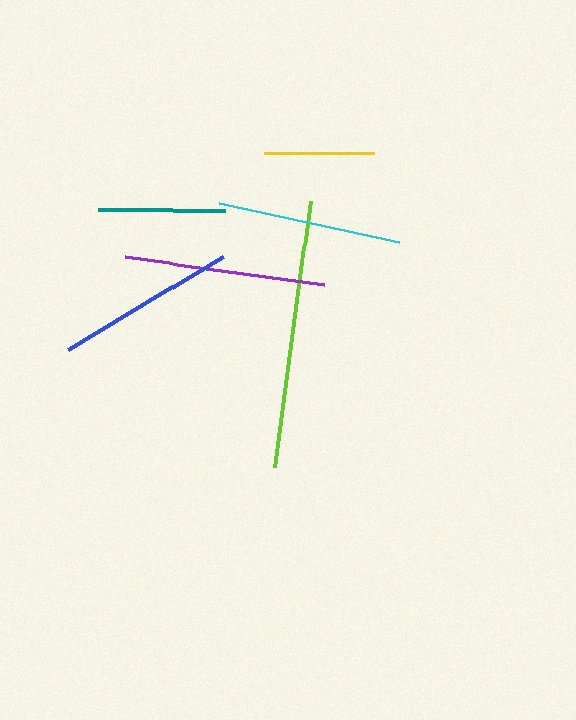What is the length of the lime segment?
The lime segment is approximately 269 pixels long.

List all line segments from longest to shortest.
From longest to shortest: lime, purple, cyan, blue, teal, yellow.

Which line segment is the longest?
The lime line is the longest at approximately 269 pixels.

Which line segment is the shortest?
The yellow line is the shortest at approximately 110 pixels.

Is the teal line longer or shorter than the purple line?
The purple line is longer than the teal line.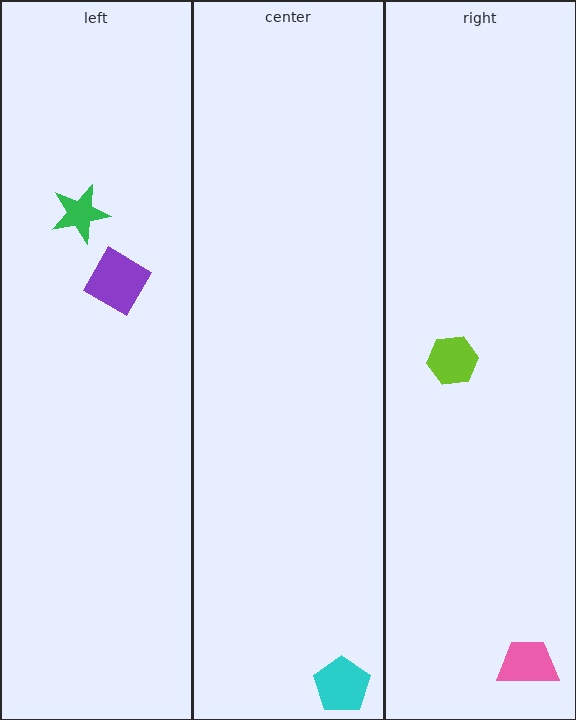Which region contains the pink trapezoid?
The right region.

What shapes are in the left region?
The purple diamond, the green star.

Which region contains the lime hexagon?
The right region.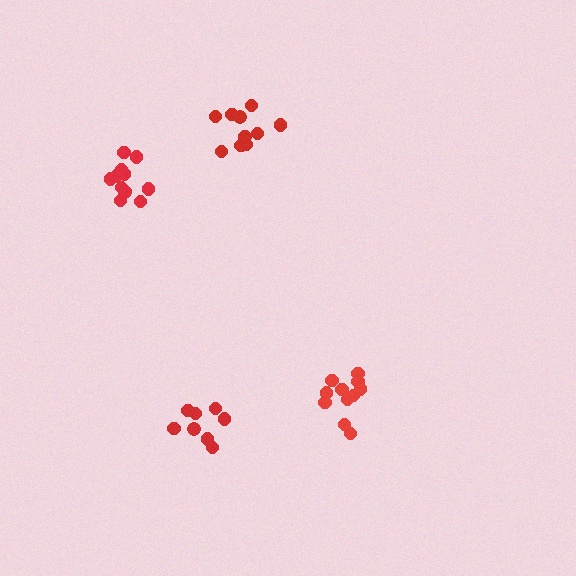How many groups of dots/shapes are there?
There are 4 groups.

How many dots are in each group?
Group 1: 11 dots, Group 2: 8 dots, Group 3: 10 dots, Group 4: 12 dots (41 total).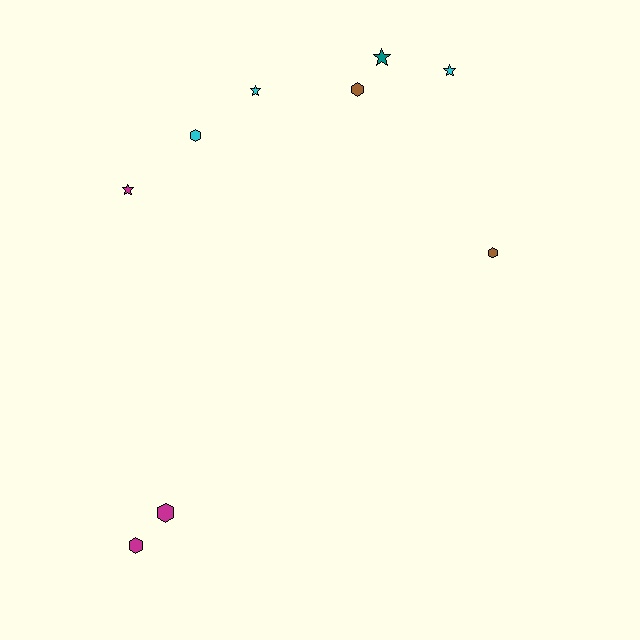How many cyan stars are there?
There are 2 cyan stars.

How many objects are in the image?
There are 9 objects.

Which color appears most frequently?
Magenta, with 3 objects.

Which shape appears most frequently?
Hexagon, with 5 objects.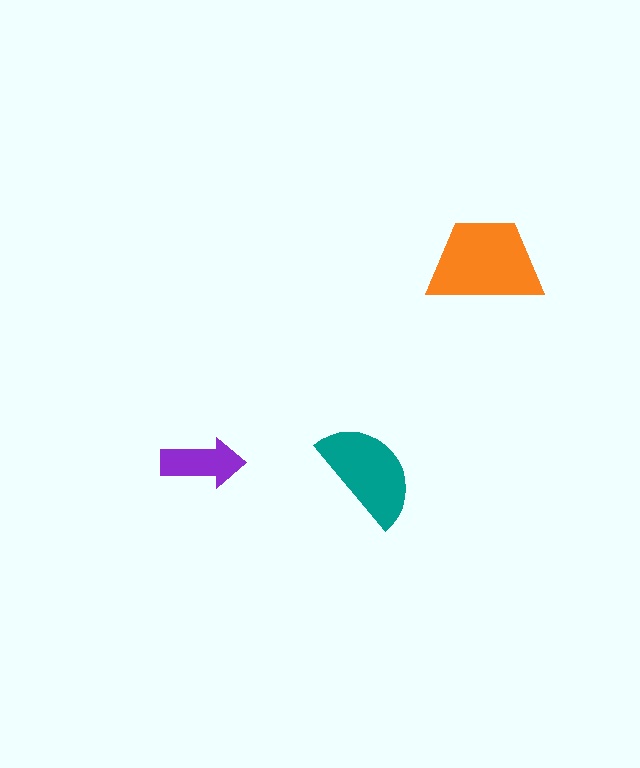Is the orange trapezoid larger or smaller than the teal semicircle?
Larger.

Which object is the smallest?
The purple arrow.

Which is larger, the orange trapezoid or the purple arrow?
The orange trapezoid.